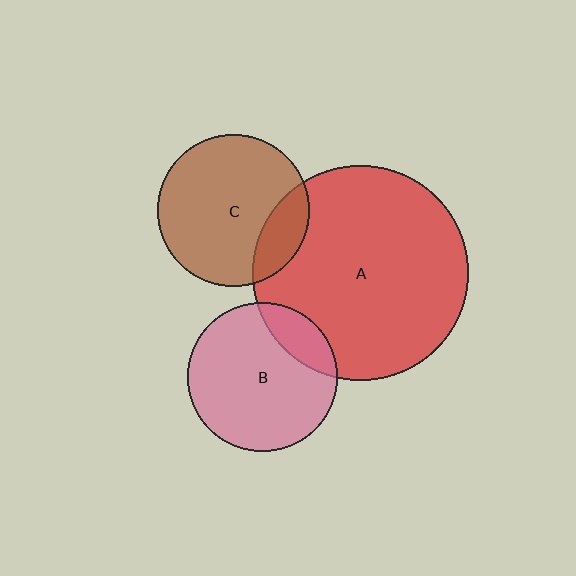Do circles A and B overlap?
Yes.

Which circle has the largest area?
Circle A (red).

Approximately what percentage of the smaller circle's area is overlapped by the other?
Approximately 15%.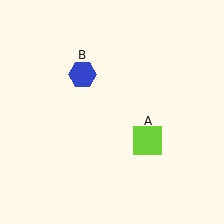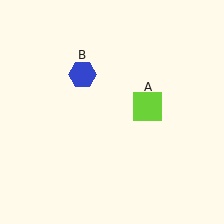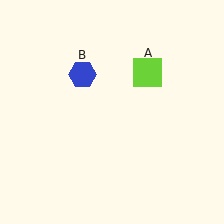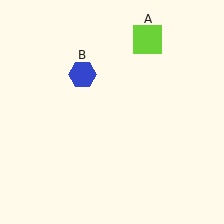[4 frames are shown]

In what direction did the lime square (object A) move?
The lime square (object A) moved up.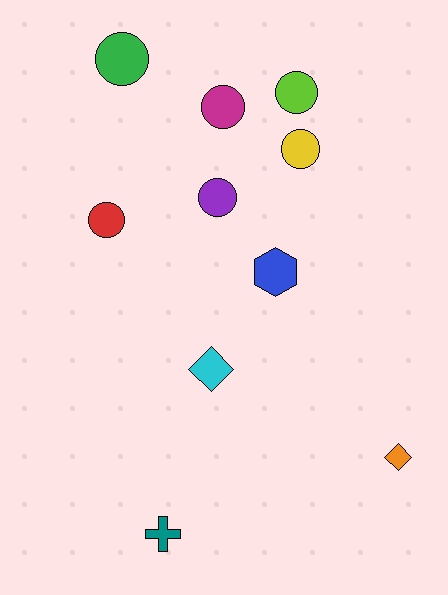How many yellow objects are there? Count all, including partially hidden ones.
There is 1 yellow object.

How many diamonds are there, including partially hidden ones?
There are 2 diamonds.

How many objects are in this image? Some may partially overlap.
There are 10 objects.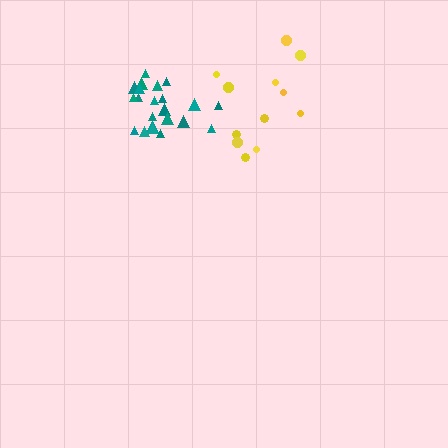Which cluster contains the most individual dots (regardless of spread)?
Teal (22).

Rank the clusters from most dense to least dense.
teal, yellow.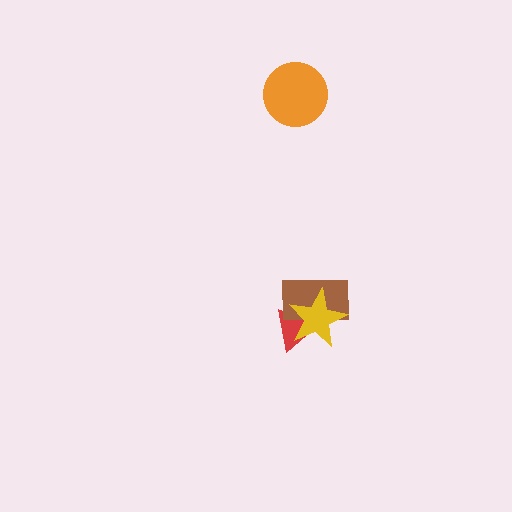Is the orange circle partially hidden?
No, no other shape covers it.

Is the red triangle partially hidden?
Yes, it is partially covered by another shape.